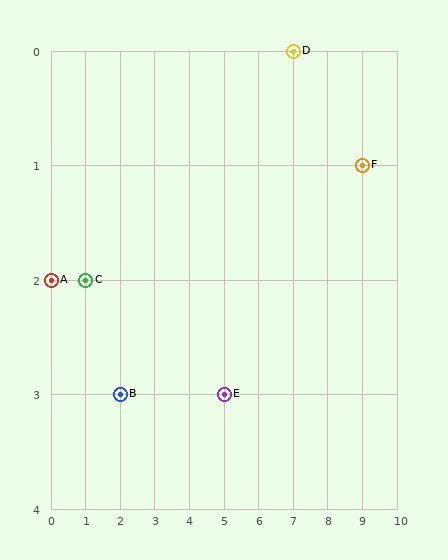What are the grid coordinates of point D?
Point D is at grid coordinates (7, 0).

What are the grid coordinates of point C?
Point C is at grid coordinates (1, 2).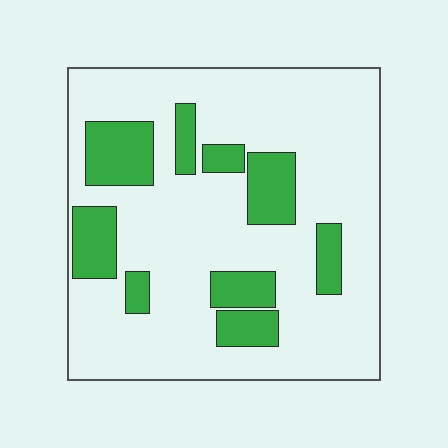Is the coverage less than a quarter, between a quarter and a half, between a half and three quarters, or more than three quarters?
Less than a quarter.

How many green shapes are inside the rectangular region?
9.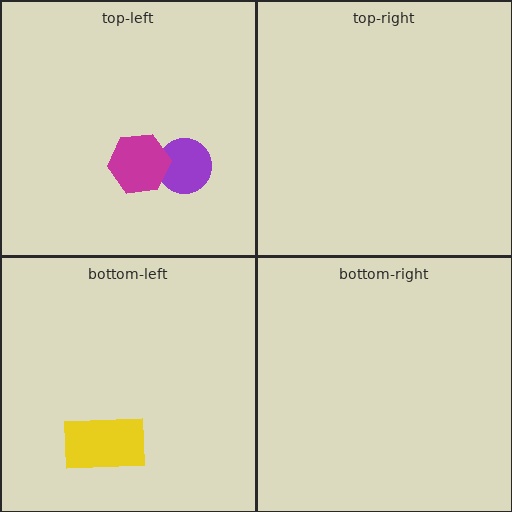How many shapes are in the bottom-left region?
1.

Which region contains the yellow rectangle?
The bottom-left region.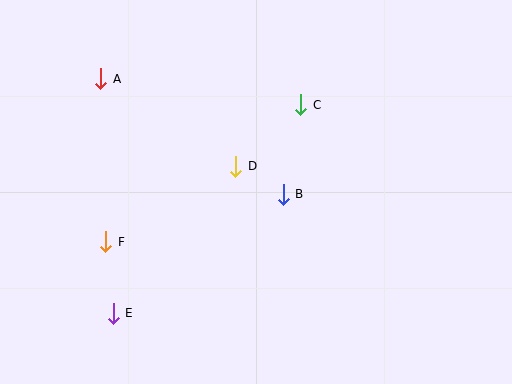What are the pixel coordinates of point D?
Point D is at (236, 166).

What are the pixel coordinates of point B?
Point B is at (283, 194).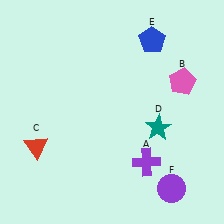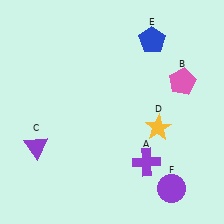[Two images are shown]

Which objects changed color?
C changed from red to purple. D changed from teal to yellow.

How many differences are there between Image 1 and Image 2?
There are 2 differences between the two images.